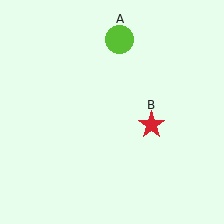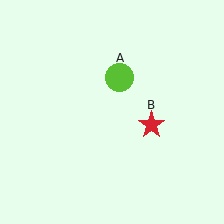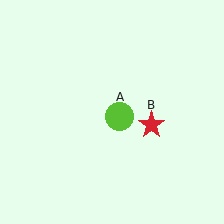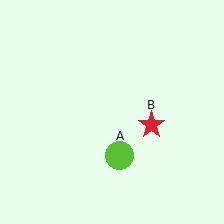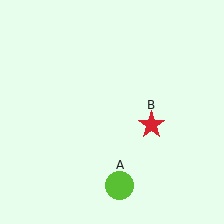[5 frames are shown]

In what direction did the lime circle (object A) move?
The lime circle (object A) moved down.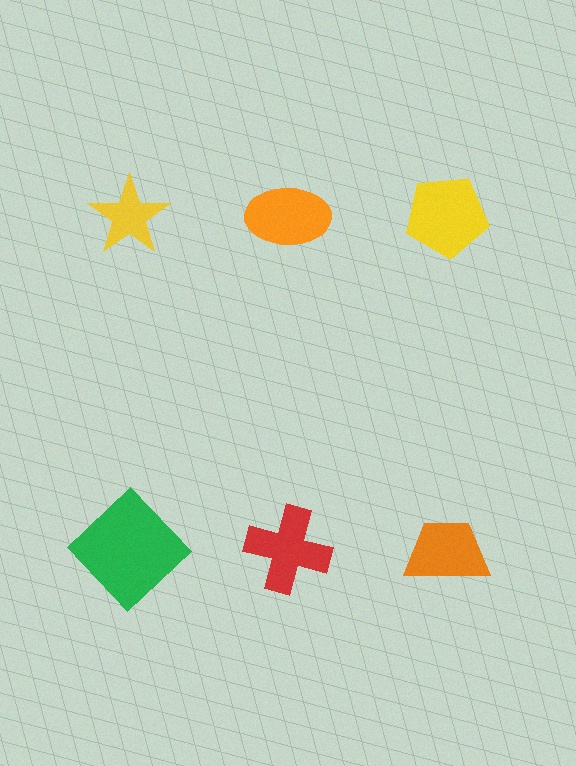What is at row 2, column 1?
A green diamond.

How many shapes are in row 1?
3 shapes.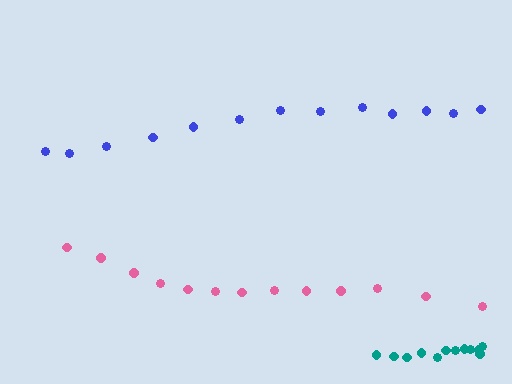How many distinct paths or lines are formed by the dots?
There are 3 distinct paths.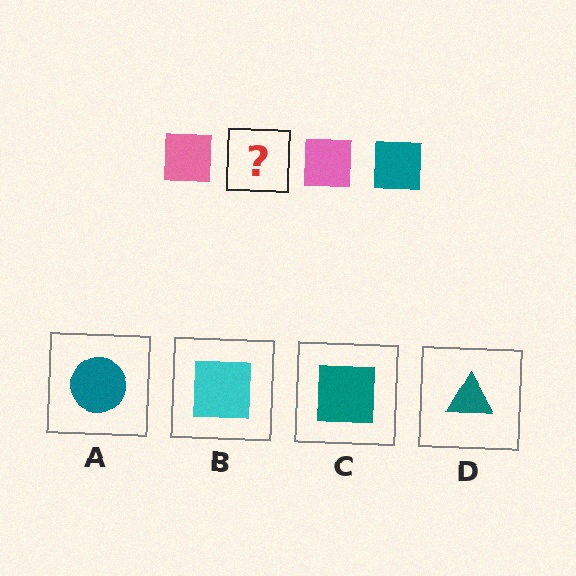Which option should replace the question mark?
Option C.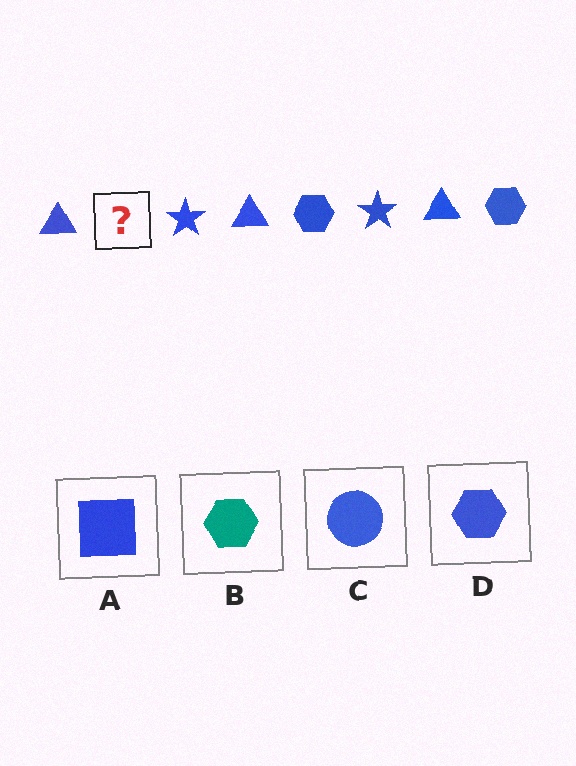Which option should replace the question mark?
Option D.